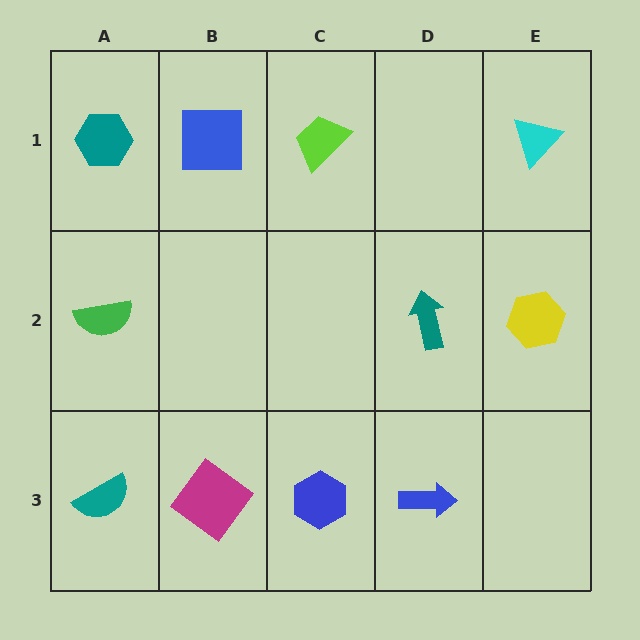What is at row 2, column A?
A green semicircle.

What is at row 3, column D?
A blue arrow.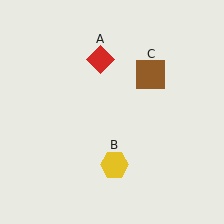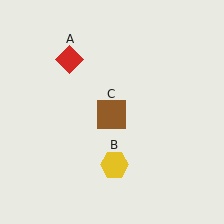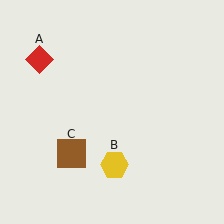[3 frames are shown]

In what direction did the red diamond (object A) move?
The red diamond (object A) moved left.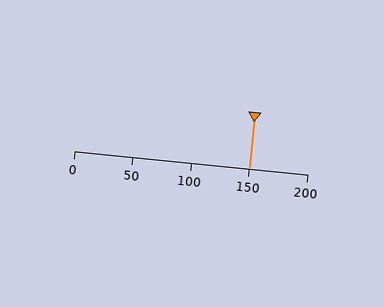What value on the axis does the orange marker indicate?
The marker indicates approximately 150.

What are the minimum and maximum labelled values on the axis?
The axis runs from 0 to 200.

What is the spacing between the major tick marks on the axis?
The major ticks are spaced 50 apart.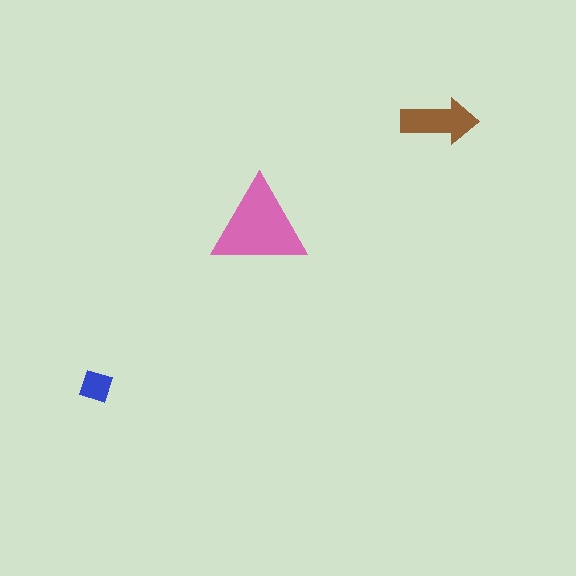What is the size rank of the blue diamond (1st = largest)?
3rd.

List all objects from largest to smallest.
The pink triangle, the brown arrow, the blue diamond.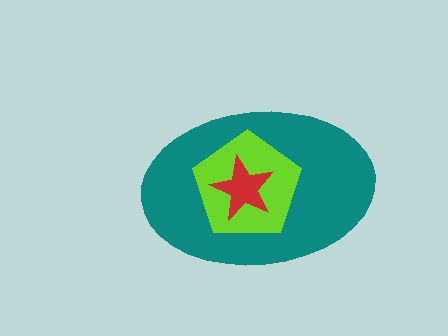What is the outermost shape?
The teal ellipse.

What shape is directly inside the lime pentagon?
The red star.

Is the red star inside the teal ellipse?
Yes.